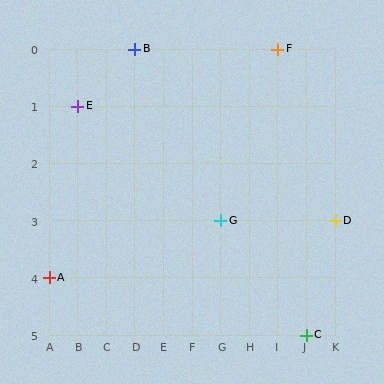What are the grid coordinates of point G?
Point G is at grid coordinates (G, 3).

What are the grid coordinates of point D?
Point D is at grid coordinates (K, 3).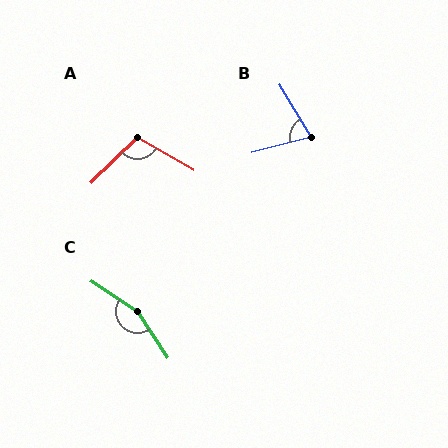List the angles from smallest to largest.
B (73°), A (106°), C (157°).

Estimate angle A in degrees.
Approximately 106 degrees.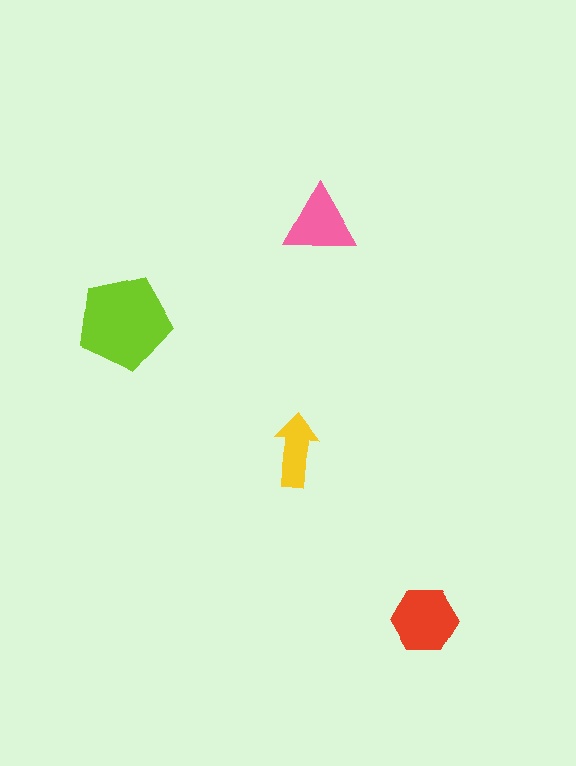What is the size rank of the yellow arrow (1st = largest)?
4th.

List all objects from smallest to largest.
The yellow arrow, the pink triangle, the red hexagon, the lime pentagon.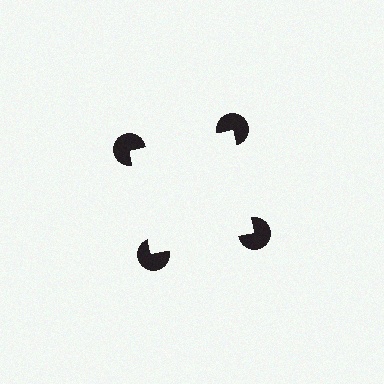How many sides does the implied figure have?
4 sides.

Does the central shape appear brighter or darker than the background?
It typically appears slightly brighter than the background, even though no actual brightness change is drawn.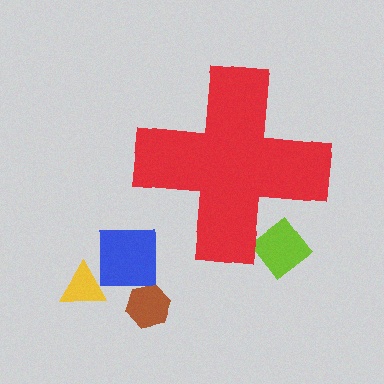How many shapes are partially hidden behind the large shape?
1 shape is partially hidden.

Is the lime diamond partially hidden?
Yes, the lime diamond is partially hidden behind the red cross.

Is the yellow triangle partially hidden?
No, the yellow triangle is fully visible.